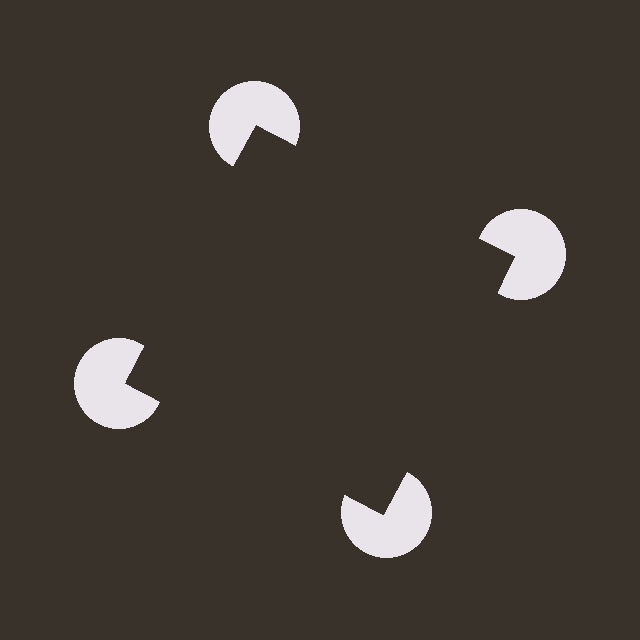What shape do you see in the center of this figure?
An illusory square — its edges are inferred from the aligned wedge cuts in the pac-man discs, not physically drawn.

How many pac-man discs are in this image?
There are 4 — one at each vertex of the illusory square.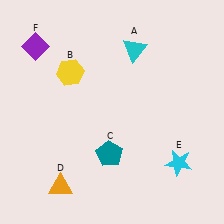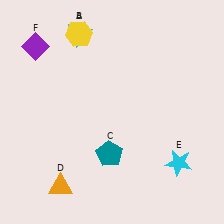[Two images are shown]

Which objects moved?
The objects that moved are: the cyan triangle (A), the yellow hexagon (B).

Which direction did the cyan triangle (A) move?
The cyan triangle (A) moved left.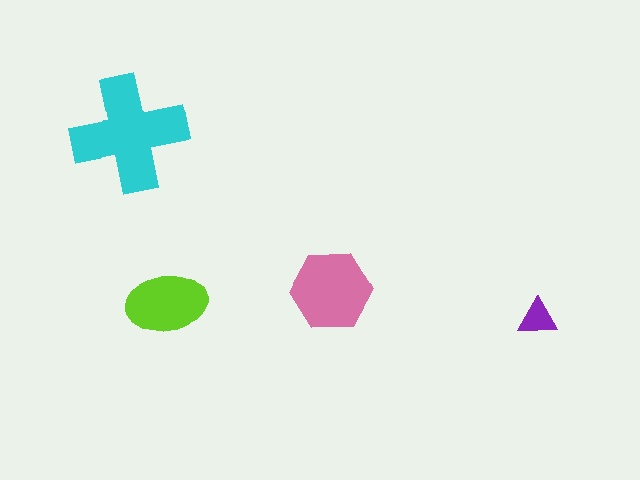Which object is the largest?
The cyan cross.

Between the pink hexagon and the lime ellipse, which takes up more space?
The pink hexagon.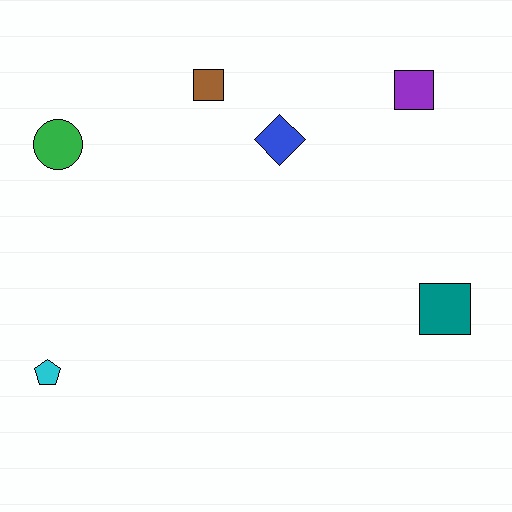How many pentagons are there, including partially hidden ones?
There is 1 pentagon.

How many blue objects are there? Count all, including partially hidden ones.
There is 1 blue object.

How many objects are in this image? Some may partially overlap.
There are 6 objects.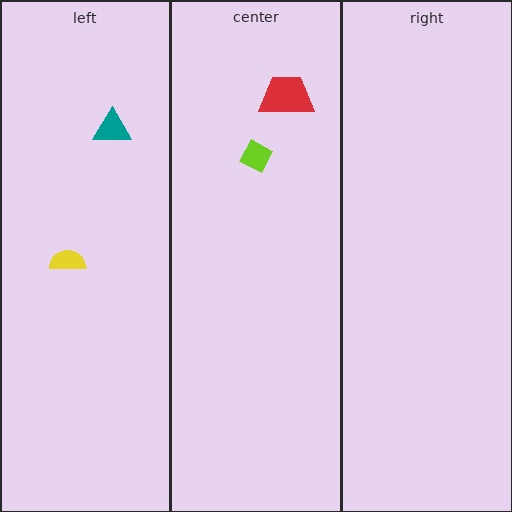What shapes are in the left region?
The yellow semicircle, the teal triangle.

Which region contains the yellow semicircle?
The left region.